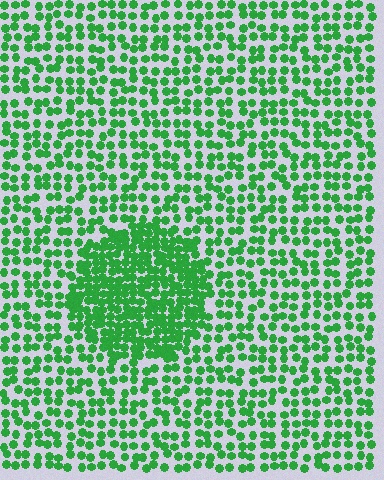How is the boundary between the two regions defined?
The boundary is defined by a change in element density (approximately 2.0x ratio). All elements are the same color, size, and shape.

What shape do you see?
I see a circle.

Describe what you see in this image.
The image contains small green elements arranged at two different densities. A circle-shaped region is visible where the elements are more densely packed than the surrounding area.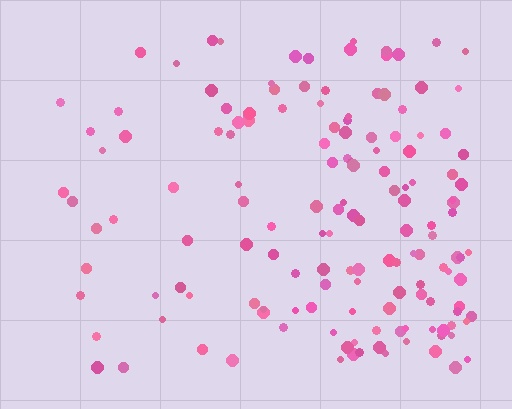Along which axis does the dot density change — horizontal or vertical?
Horizontal.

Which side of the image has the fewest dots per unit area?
The left.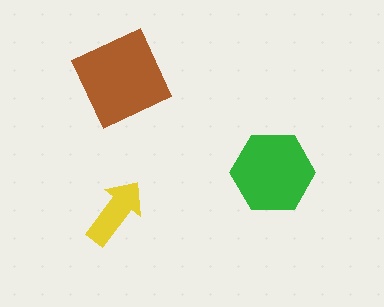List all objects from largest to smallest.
The brown diamond, the green hexagon, the yellow arrow.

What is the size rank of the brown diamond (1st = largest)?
1st.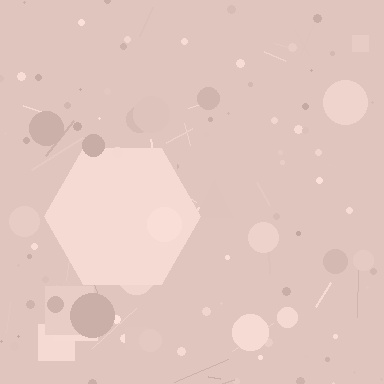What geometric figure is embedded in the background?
A hexagon is embedded in the background.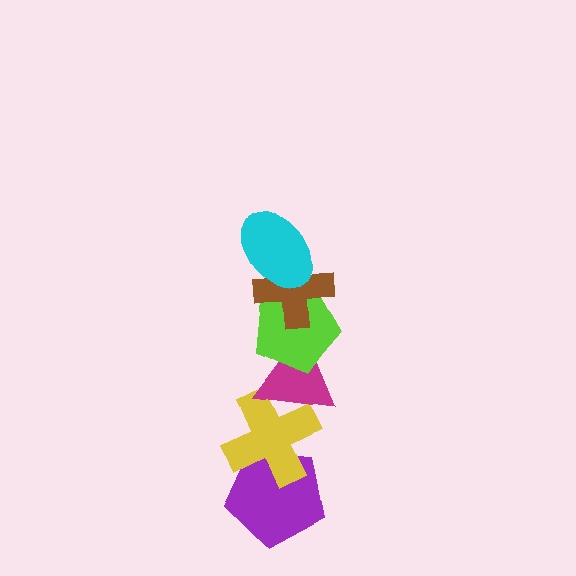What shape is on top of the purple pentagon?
The yellow cross is on top of the purple pentagon.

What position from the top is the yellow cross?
The yellow cross is 5th from the top.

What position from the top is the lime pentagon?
The lime pentagon is 3rd from the top.